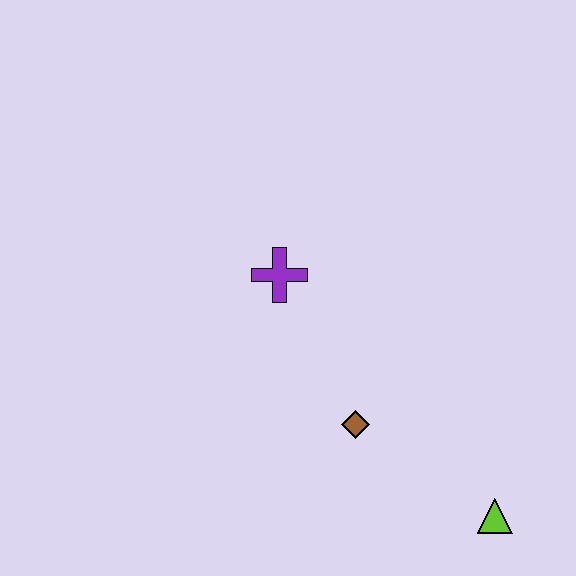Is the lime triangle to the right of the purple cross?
Yes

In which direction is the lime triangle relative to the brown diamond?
The lime triangle is to the right of the brown diamond.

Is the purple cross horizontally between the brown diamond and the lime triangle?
No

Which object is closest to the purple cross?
The brown diamond is closest to the purple cross.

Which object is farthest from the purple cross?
The lime triangle is farthest from the purple cross.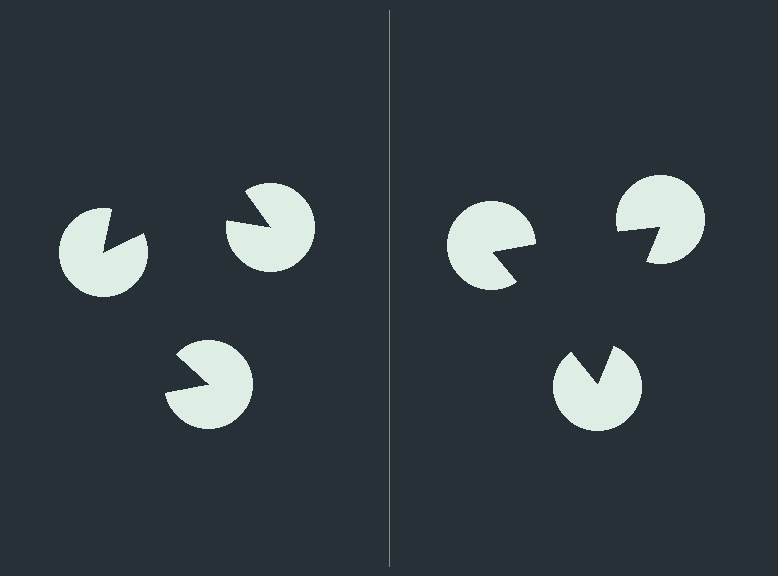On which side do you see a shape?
An illusory triangle appears on the right side. On the left side the wedge cuts are rotated, so no coherent shape forms.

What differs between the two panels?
The pac-man discs are positioned identically on both sides; only the wedge orientations differ. On the right they align to a triangle; on the left they are misaligned.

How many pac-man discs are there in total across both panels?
6 — 3 on each side.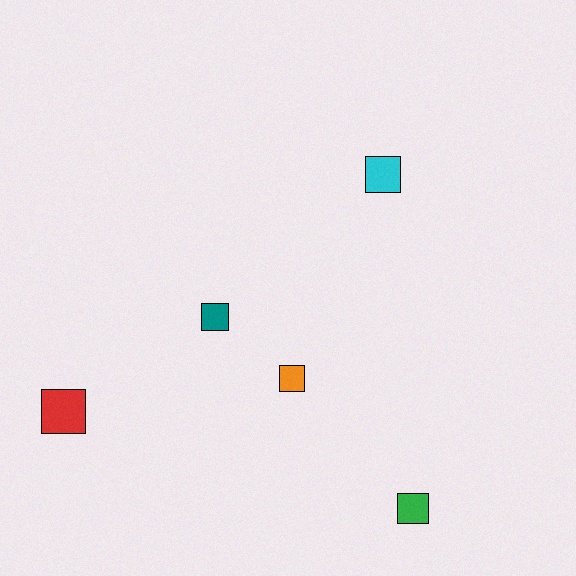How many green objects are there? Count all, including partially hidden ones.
There is 1 green object.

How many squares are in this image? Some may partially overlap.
There are 5 squares.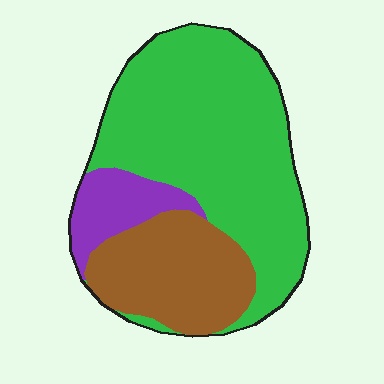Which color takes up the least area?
Purple, at roughly 10%.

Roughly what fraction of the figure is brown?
Brown covers roughly 25% of the figure.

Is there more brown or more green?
Green.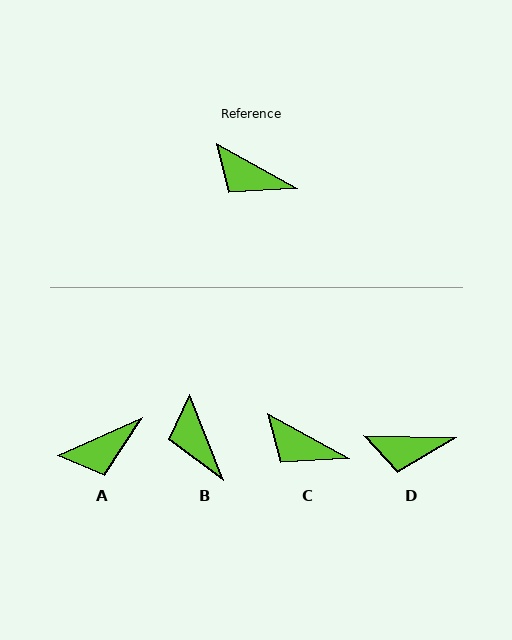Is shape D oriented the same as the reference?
No, it is off by about 28 degrees.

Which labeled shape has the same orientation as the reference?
C.